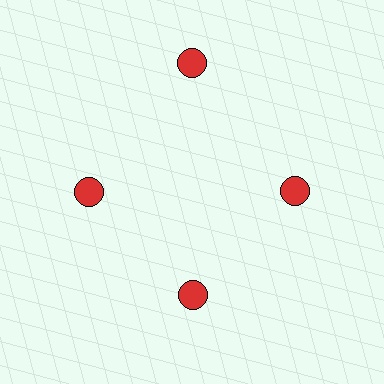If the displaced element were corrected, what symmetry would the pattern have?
It would have 4-fold rotational symmetry — the pattern would map onto itself every 90 degrees.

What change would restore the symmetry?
The symmetry would be restored by moving it inward, back onto the ring so that all 4 circles sit at equal angles and equal distance from the center.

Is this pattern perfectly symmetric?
No. The 4 red circles are arranged in a ring, but one element near the 12 o'clock position is pushed outward from the center, breaking the 4-fold rotational symmetry.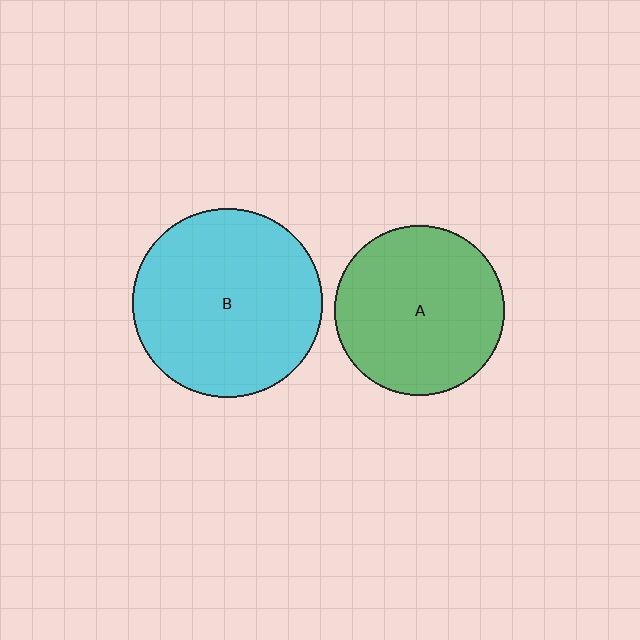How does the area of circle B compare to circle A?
Approximately 1.2 times.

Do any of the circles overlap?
No, none of the circles overlap.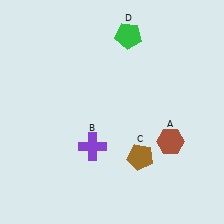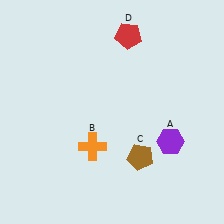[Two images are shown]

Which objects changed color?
A changed from brown to purple. B changed from purple to orange. D changed from green to red.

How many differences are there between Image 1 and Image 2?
There are 3 differences between the two images.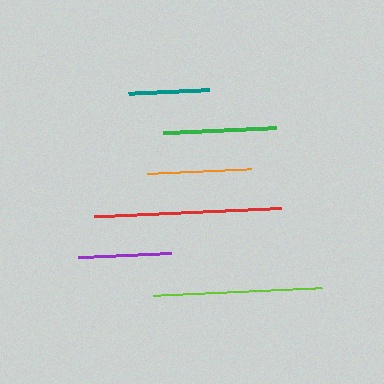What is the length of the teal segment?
The teal segment is approximately 81 pixels long.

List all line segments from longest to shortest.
From longest to shortest: red, lime, green, orange, purple, teal.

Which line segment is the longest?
The red line is the longest at approximately 186 pixels.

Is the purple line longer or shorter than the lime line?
The lime line is longer than the purple line.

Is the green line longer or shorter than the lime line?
The lime line is longer than the green line.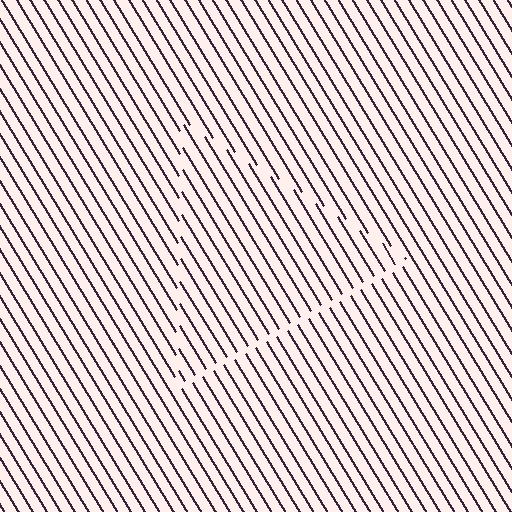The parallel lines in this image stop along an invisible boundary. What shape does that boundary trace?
An illusory triangle. The interior of the shape contains the same grating, shifted by half a period — the contour is defined by the phase discontinuity where line-ends from the inner and outer gratings abut.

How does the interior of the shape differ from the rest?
The interior of the shape contains the same grating, shifted by half a period — the contour is defined by the phase discontinuity where line-ends from the inner and outer gratings abut.